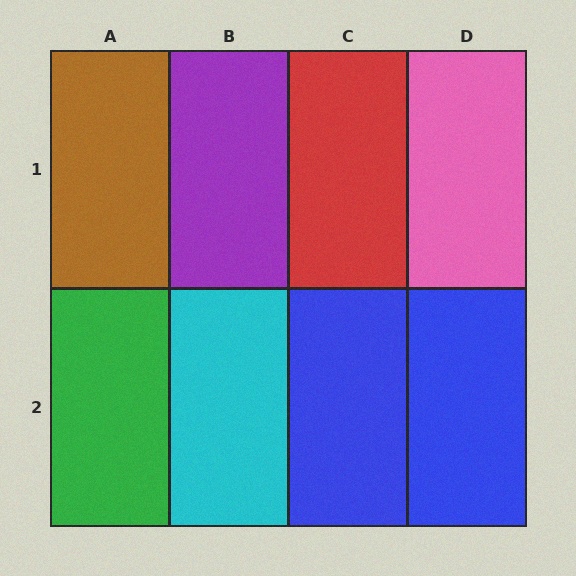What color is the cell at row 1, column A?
Brown.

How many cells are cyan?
1 cell is cyan.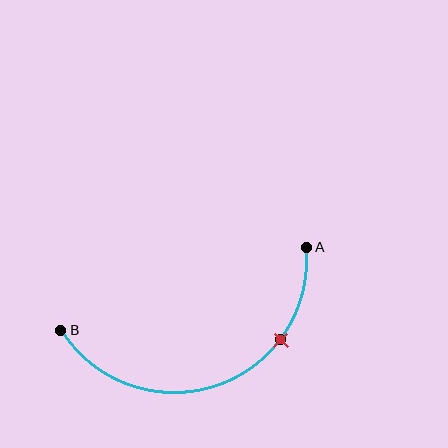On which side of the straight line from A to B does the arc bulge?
The arc bulges below the straight line connecting A and B.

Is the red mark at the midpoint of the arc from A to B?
No. The red mark lies on the arc but is closer to endpoint A. The arc midpoint would be at the point on the curve equidistant along the arc from both A and B.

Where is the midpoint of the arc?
The arc midpoint is the point on the curve farthest from the straight line joining A and B. It sits below that line.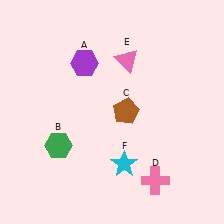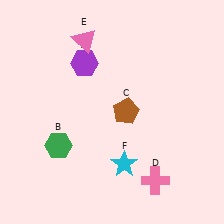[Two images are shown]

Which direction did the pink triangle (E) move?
The pink triangle (E) moved left.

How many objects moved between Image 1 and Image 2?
1 object moved between the two images.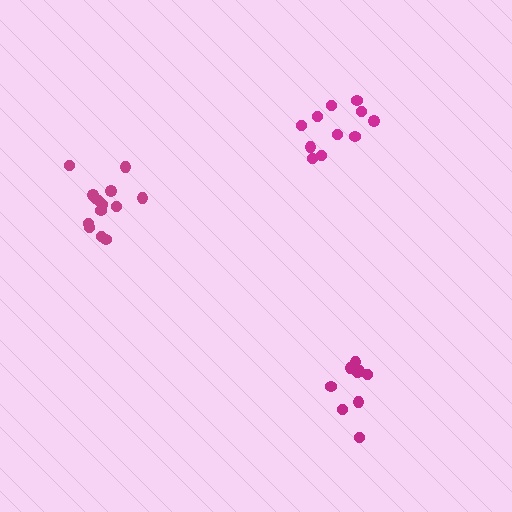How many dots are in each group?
Group 1: 14 dots, Group 2: 9 dots, Group 3: 11 dots (34 total).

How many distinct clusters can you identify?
There are 3 distinct clusters.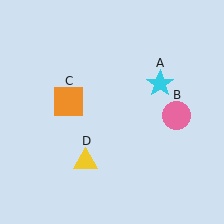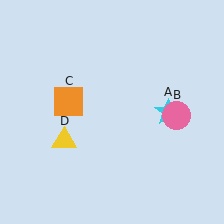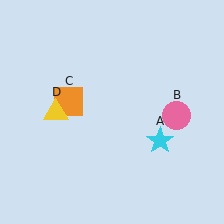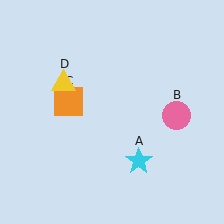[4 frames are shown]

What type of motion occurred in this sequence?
The cyan star (object A), yellow triangle (object D) rotated clockwise around the center of the scene.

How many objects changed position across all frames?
2 objects changed position: cyan star (object A), yellow triangle (object D).